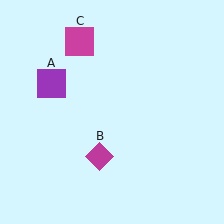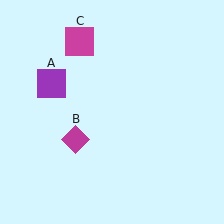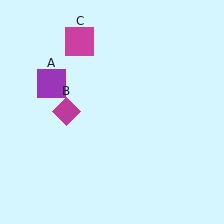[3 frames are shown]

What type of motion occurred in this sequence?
The magenta diamond (object B) rotated clockwise around the center of the scene.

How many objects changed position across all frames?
1 object changed position: magenta diamond (object B).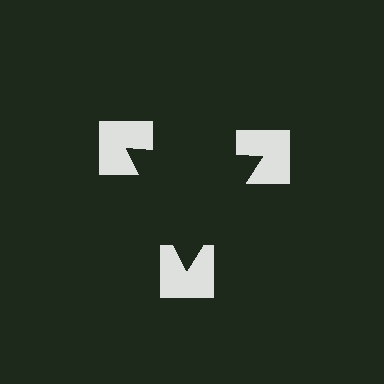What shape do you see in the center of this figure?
An illusory triangle — its edges are inferred from the aligned wedge cuts in the notched squares, not physically drawn.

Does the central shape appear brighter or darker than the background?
It typically appears slightly darker than the background, even though no actual brightness change is drawn.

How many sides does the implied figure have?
3 sides.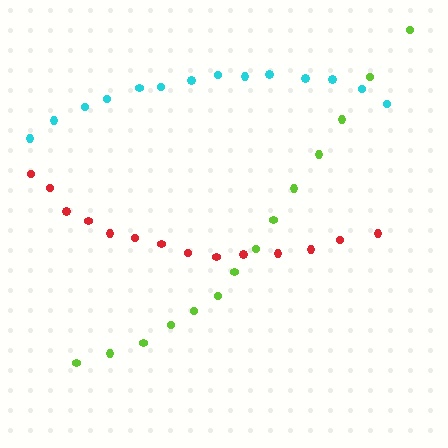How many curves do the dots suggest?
There are 3 distinct paths.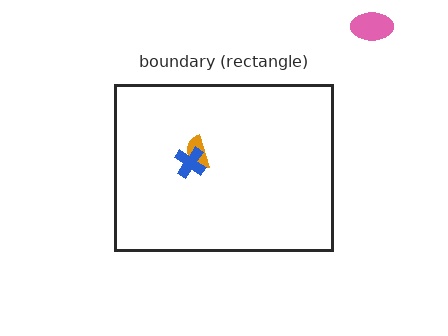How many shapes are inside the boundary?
2 inside, 1 outside.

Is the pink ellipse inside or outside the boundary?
Outside.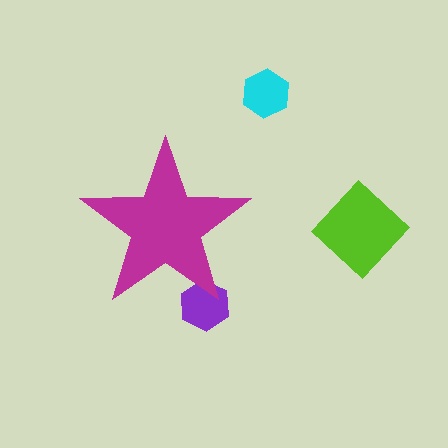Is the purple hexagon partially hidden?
Yes, the purple hexagon is partially hidden behind the magenta star.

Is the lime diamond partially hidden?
No, the lime diamond is fully visible.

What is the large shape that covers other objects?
A magenta star.